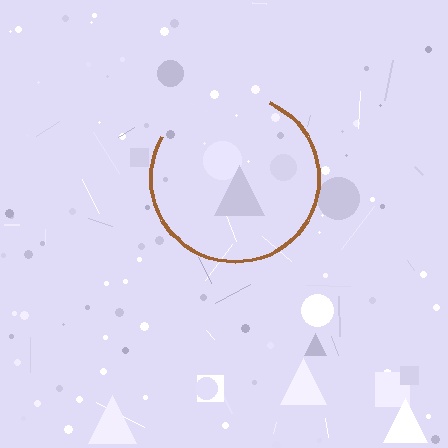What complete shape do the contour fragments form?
The contour fragments form a circle.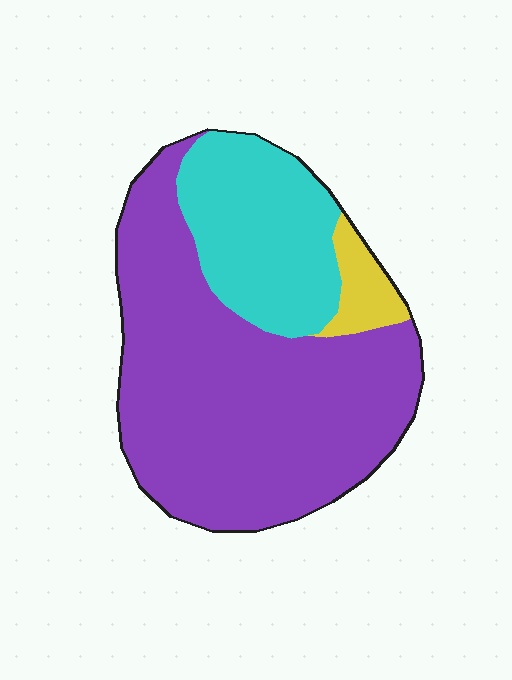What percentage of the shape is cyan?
Cyan covers around 25% of the shape.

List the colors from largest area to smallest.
From largest to smallest: purple, cyan, yellow.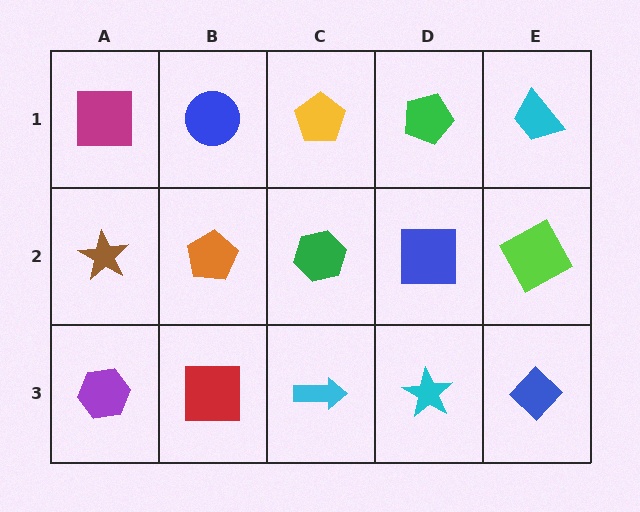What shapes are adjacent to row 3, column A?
A brown star (row 2, column A), a red square (row 3, column B).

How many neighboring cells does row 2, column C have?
4.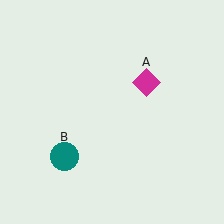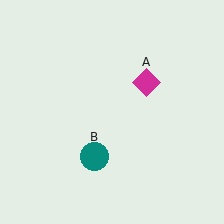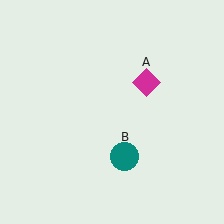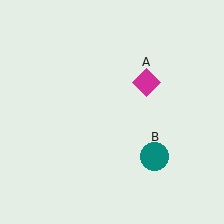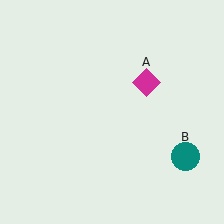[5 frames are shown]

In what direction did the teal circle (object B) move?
The teal circle (object B) moved right.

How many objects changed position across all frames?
1 object changed position: teal circle (object B).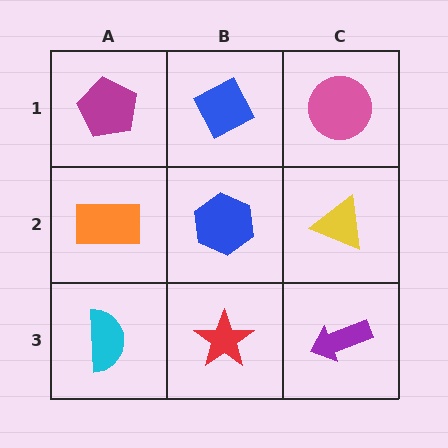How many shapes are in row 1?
3 shapes.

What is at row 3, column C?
A purple arrow.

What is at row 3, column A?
A cyan semicircle.